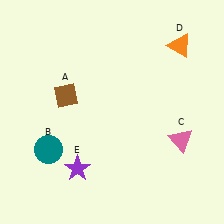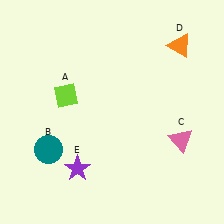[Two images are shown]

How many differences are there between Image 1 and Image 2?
There is 1 difference between the two images.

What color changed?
The diamond (A) changed from brown in Image 1 to lime in Image 2.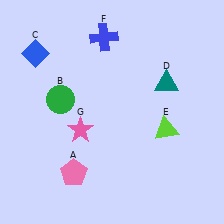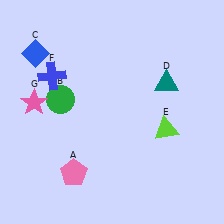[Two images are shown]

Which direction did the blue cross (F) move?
The blue cross (F) moved left.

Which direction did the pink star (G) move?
The pink star (G) moved left.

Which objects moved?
The objects that moved are: the blue cross (F), the pink star (G).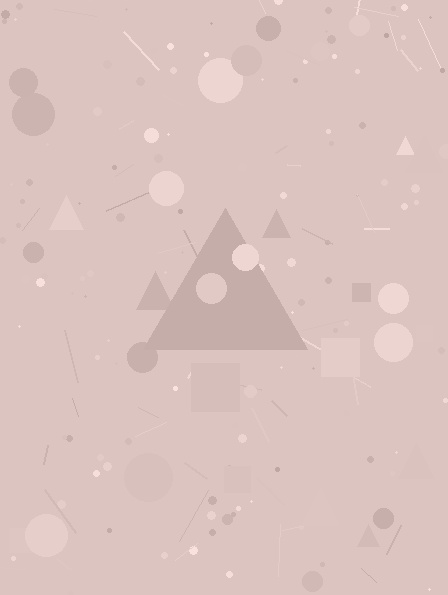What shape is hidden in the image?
A triangle is hidden in the image.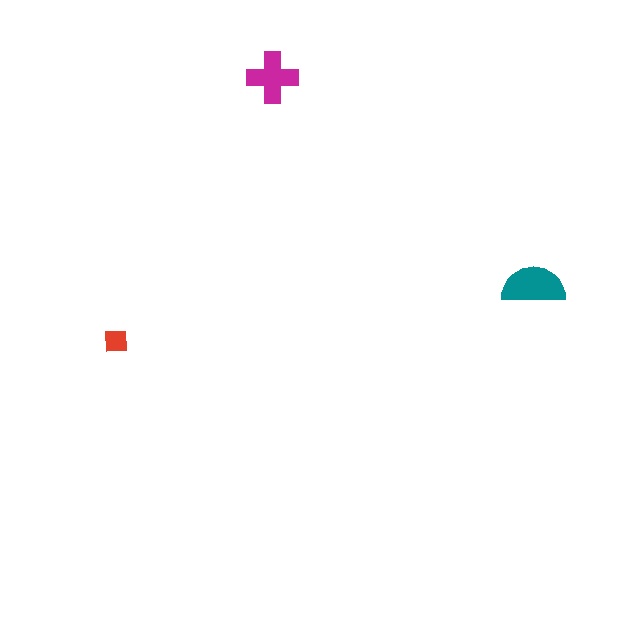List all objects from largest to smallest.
The teal semicircle, the magenta cross, the red square.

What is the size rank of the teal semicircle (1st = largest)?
1st.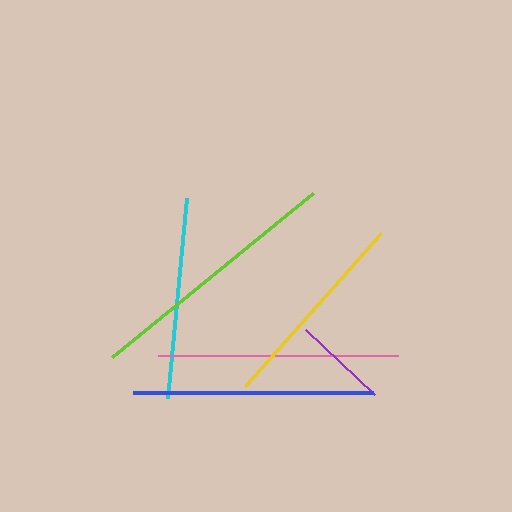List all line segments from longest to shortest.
From longest to shortest: lime, blue, pink, yellow, cyan, purple.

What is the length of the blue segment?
The blue segment is approximately 240 pixels long.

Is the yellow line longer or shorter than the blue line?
The blue line is longer than the yellow line.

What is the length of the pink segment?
The pink segment is approximately 240 pixels long.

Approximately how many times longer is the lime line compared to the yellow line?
The lime line is approximately 1.3 times the length of the yellow line.